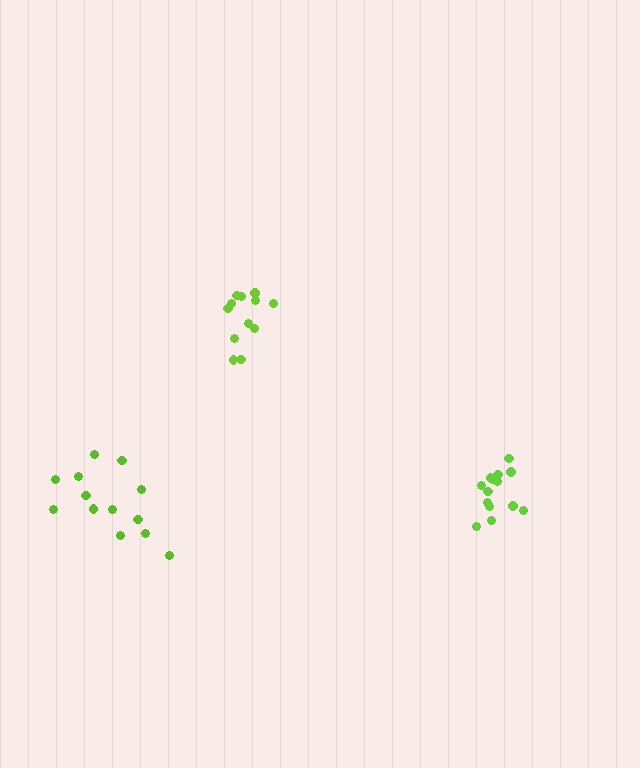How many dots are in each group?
Group 1: 13 dots, Group 2: 12 dots, Group 3: 14 dots (39 total).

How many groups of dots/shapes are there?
There are 3 groups.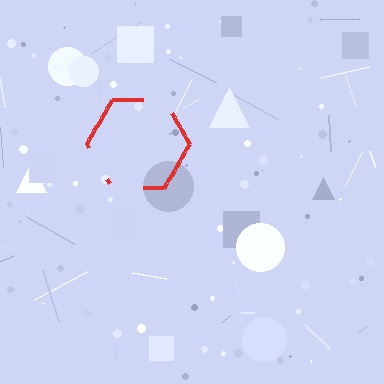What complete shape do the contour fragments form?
The contour fragments form a hexagon.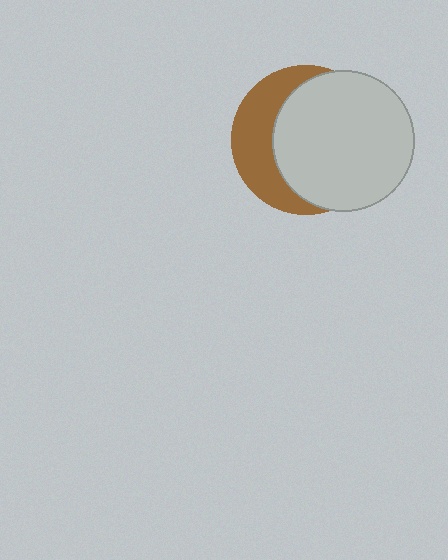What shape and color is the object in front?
The object in front is a light gray circle.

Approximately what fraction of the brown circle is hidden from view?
Roughly 64% of the brown circle is hidden behind the light gray circle.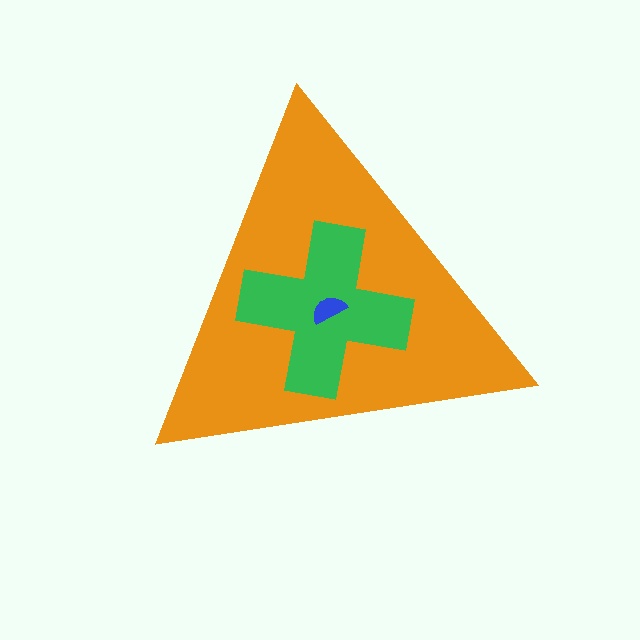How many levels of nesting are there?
3.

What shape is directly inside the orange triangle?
The green cross.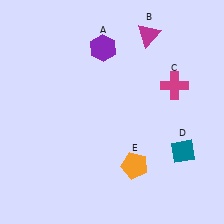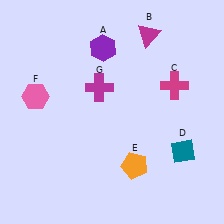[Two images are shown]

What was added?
A pink hexagon (F), a magenta cross (G) were added in Image 2.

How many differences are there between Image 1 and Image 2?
There are 2 differences between the two images.